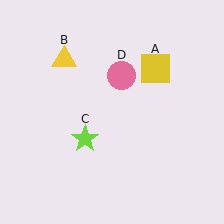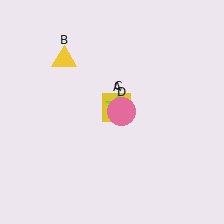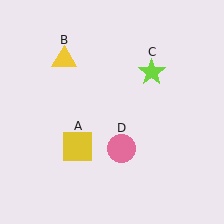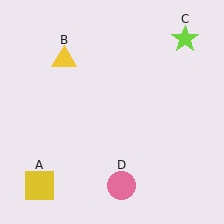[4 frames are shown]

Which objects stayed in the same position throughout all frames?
Yellow triangle (object B) remained stationary.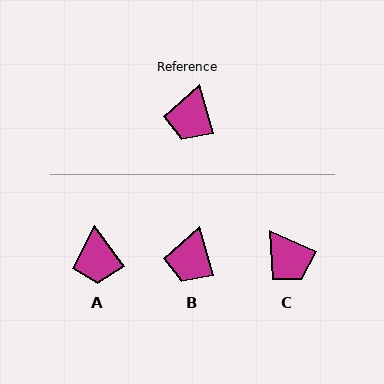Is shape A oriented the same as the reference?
No, it is off by about 21 degrees.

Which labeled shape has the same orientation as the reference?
B.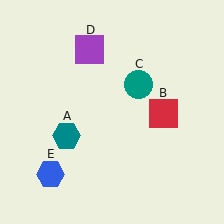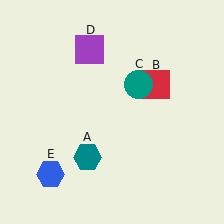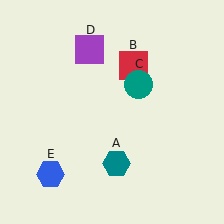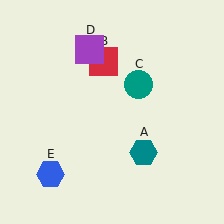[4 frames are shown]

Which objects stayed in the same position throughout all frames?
Teal circle (object C) and purple square (object D) and blue hexagon (object E) remained stationary.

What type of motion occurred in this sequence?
The teal hexagon (object A), red square (object B) rotated counterclockwise around the center of the scene.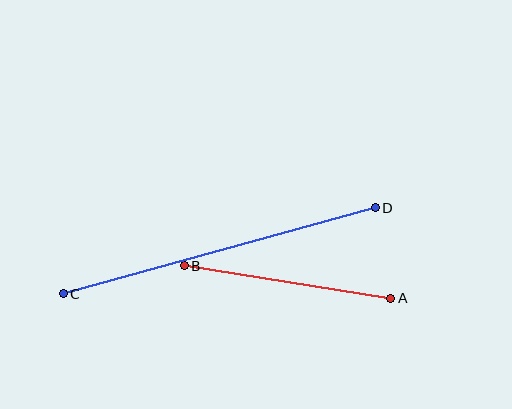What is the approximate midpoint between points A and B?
The midpoint is at approximately (288, 282) pixels.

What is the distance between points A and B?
The distance is approximately 209 pixels.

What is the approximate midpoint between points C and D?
The midpoint is at approximately (219, 251) pixels.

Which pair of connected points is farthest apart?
Points C and D are farthest apart.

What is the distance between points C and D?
The distance is approximately 324 pixels.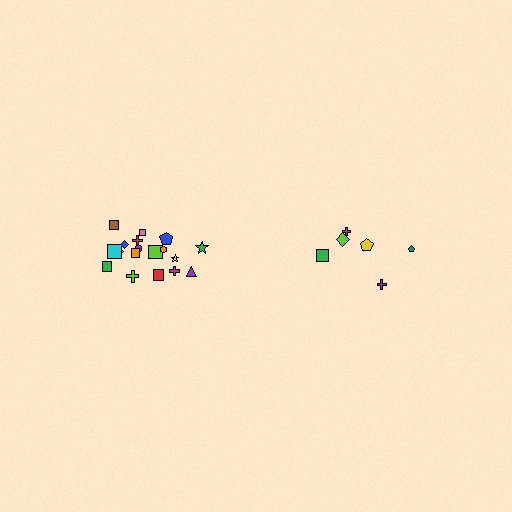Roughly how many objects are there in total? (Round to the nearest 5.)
Roughly 25 objects in total.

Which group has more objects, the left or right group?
The left group.